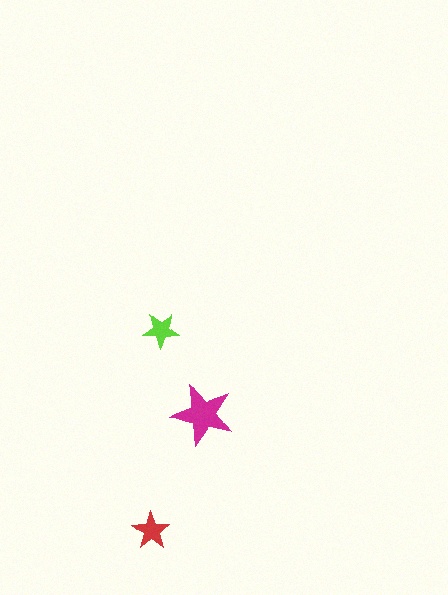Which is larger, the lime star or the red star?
The red one.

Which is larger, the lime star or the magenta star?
The magenta one.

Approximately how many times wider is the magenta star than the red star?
About 1.5 times wider.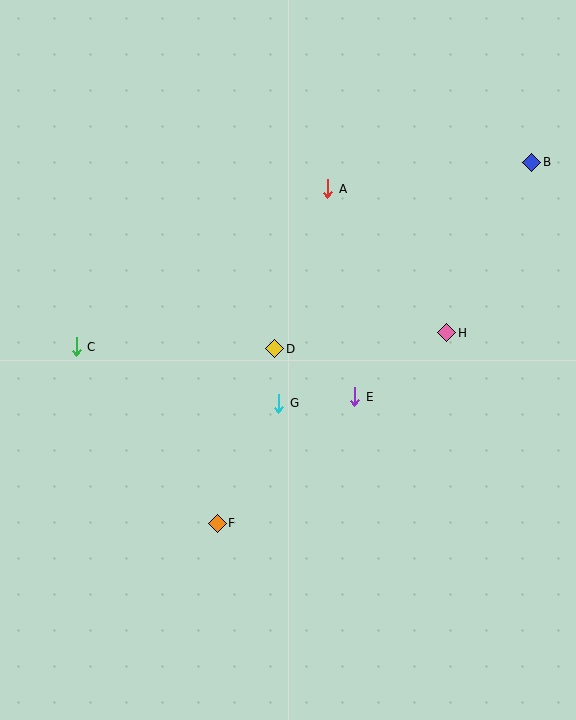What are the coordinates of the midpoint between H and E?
The midpoint between H and E is at (401, 365).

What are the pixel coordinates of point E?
Point E is at (355, 397).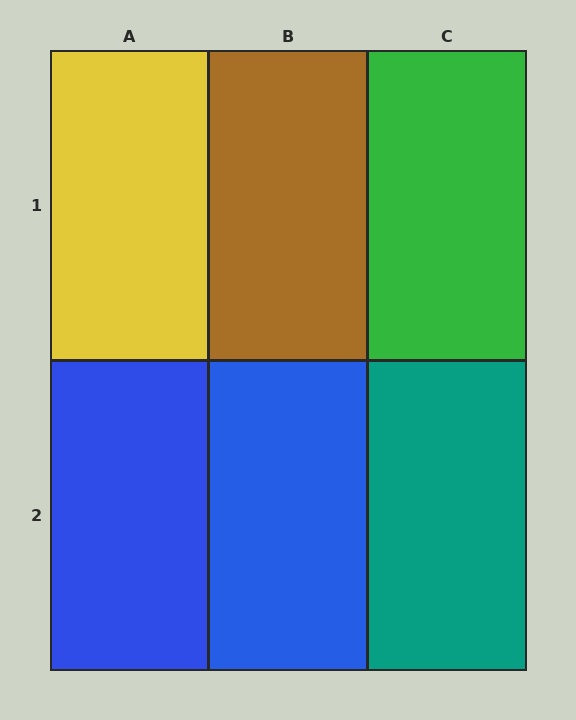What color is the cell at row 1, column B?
Brown.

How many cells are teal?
1 cell is teal.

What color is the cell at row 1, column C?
Green.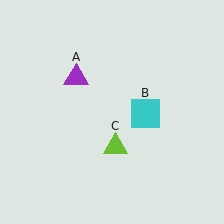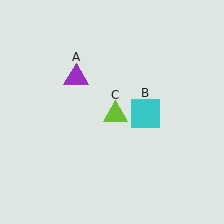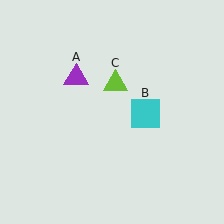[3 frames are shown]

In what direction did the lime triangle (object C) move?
The lime triangle (object C) moved up.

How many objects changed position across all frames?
1 object changed position: lime triangle (object C).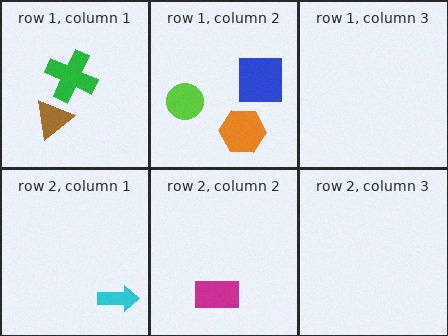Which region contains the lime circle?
The row 1, column 2 region.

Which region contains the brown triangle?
The row 1, column 1 region.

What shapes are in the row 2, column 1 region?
The cyan arrow.